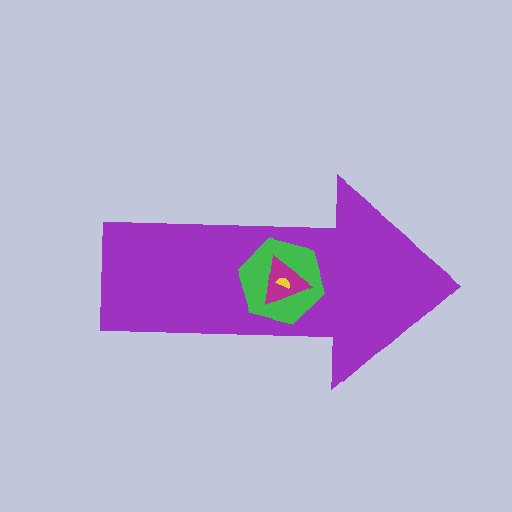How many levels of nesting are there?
4.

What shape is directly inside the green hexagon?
The magenta triangle.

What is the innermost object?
The yellow semicircle.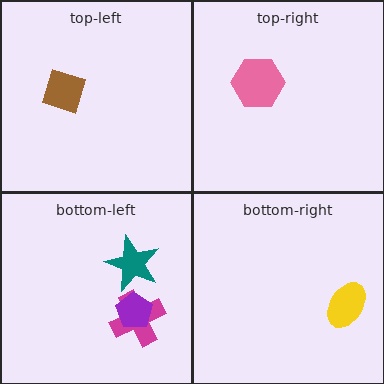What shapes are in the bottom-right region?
The yellow ellipse.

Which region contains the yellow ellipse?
The bottom-right region.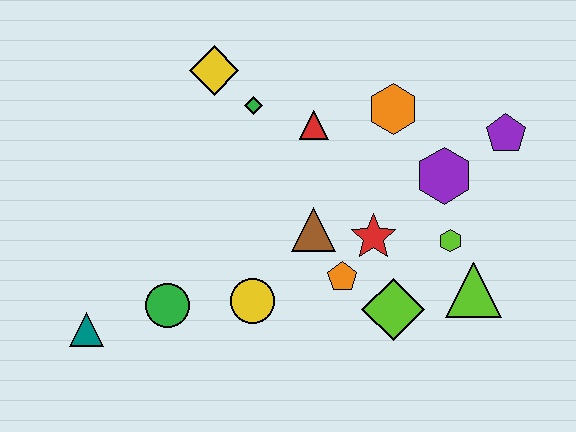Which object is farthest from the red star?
The teal triangle is farthest from the red star.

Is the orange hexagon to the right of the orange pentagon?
Yes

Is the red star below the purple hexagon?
Yes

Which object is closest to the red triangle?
The green diamond is closest to the red triangle.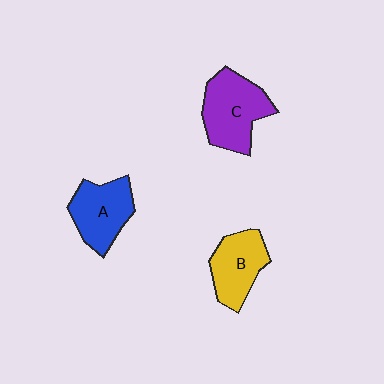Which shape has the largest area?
Shape C (purple).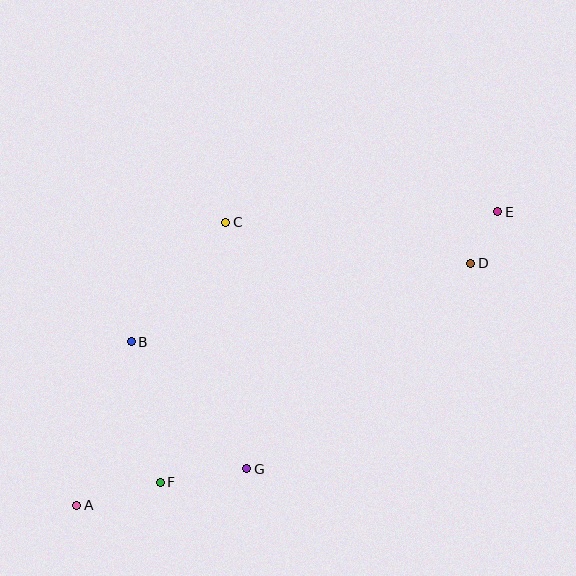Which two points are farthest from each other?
Points A and E are farthest from each other.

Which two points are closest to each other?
Points D and E are closest to each other.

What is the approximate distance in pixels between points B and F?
The distance between B and F is approximately 143 pixels.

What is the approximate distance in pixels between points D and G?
The distance between D and G is approximately 304 pixels.